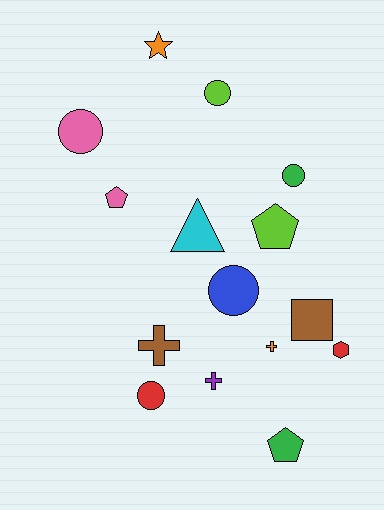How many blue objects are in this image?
There is 1 blue object.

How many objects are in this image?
There are 15 objects.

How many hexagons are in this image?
There is 1 hexagon.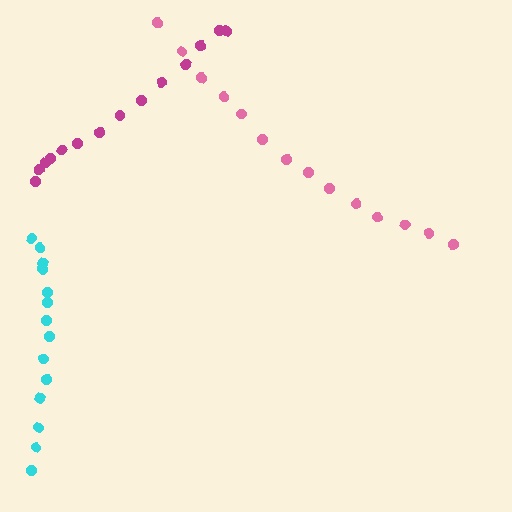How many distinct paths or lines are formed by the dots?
There are 3 distinct paths.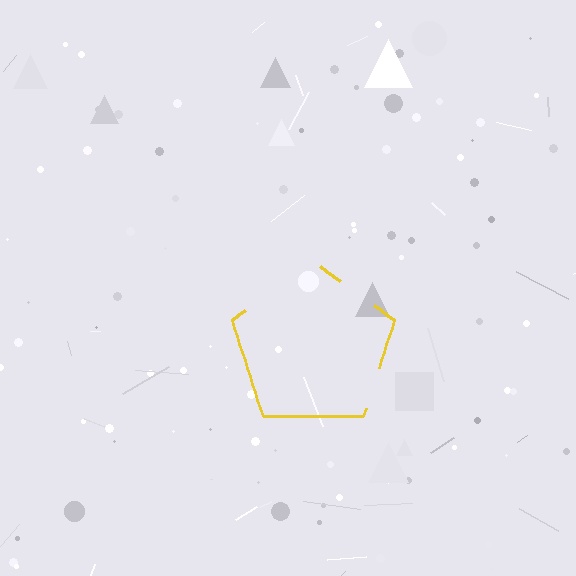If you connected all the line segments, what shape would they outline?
They would outline a pentagon.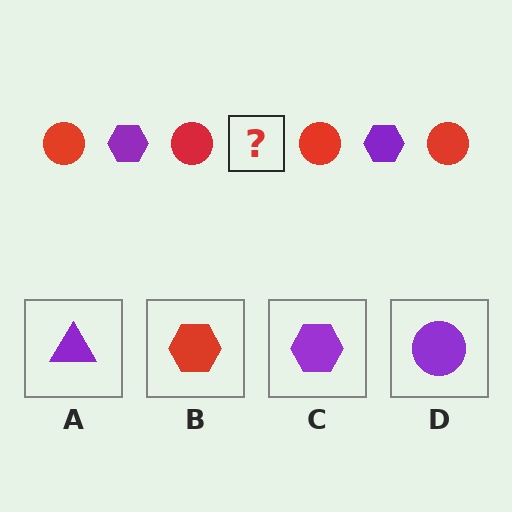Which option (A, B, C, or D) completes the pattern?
C.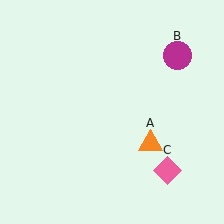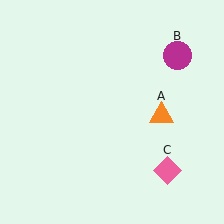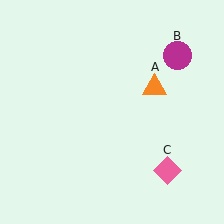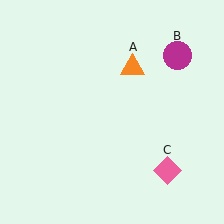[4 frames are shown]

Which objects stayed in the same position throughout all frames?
Magenta circle (object B) and pink diamond (object C) remained stationary.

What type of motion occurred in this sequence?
The orange triangle (object A) rotated counterclockwise around the center of the scene.